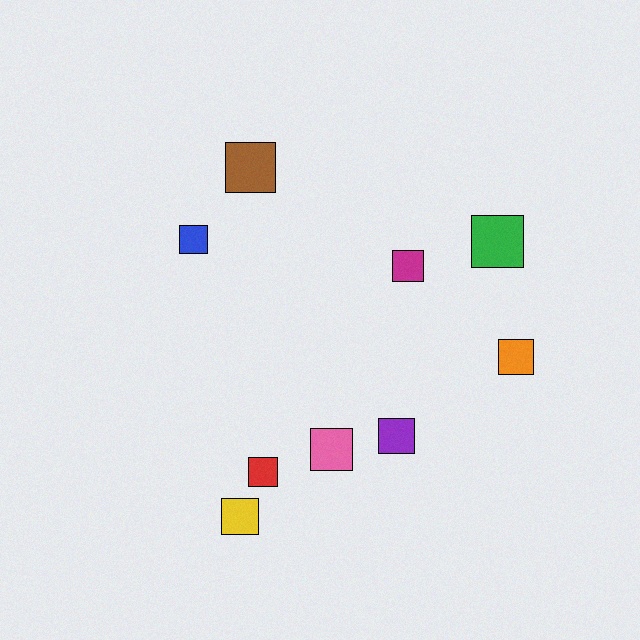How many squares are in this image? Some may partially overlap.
There are 9 squares.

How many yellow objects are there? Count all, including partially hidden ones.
There is 1 yellow object.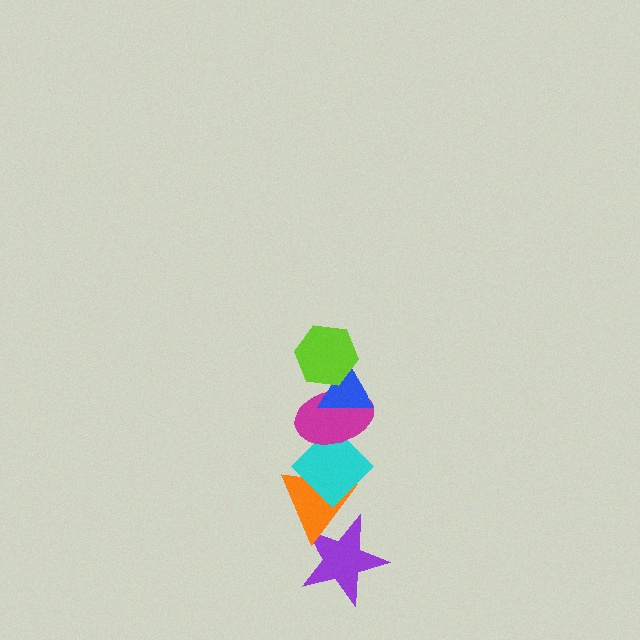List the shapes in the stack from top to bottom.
From top to bottom: the lime hexagon, the blue triangle, the magenta ellipse, the cyan diamond, the orange triangle, the purple star.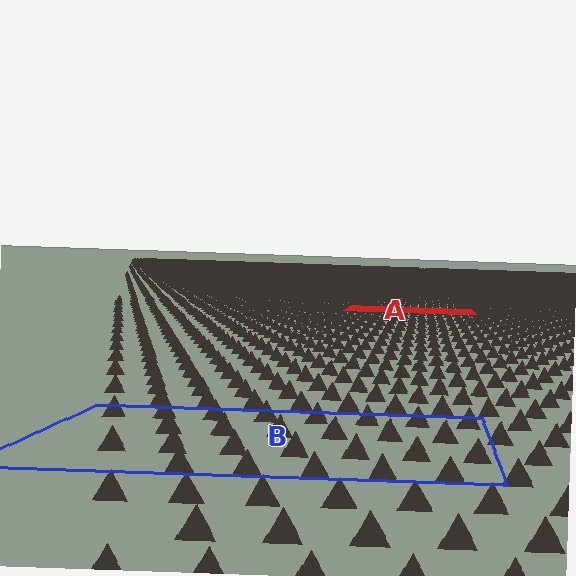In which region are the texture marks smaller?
The texture marks are smaller in region A, because it is farther away.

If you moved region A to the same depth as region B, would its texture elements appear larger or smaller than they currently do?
They would appear larger. At a closer depth, the same texture elements are projected at a bigger on-screen size.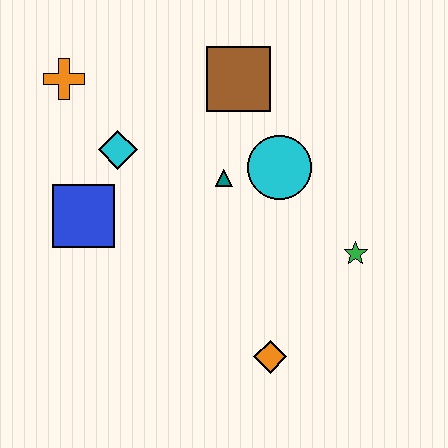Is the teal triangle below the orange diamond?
No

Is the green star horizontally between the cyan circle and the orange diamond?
No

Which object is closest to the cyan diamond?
The blue square is closest to the cyan diamond.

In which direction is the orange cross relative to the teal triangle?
The orange cross is to the left of the teal triangle.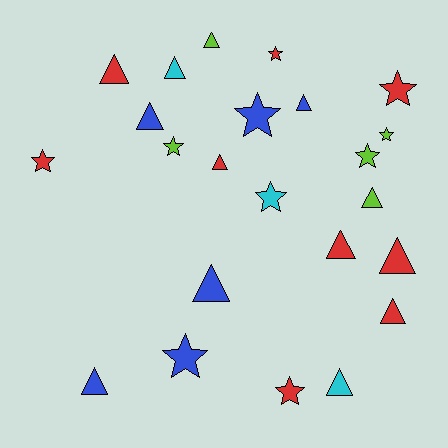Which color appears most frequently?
Red, with 9 objects.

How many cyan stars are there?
There is 1 cyan star.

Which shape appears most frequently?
Triangle, with 13 objects.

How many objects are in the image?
There are 23 objects.